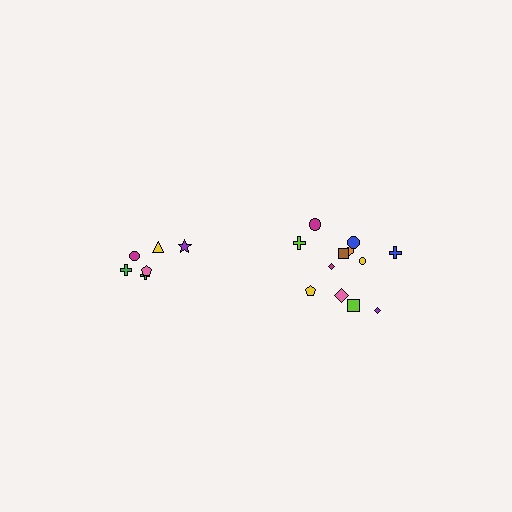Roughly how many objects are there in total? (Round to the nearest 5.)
Roughly 20 objects in total.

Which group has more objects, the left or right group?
The right group.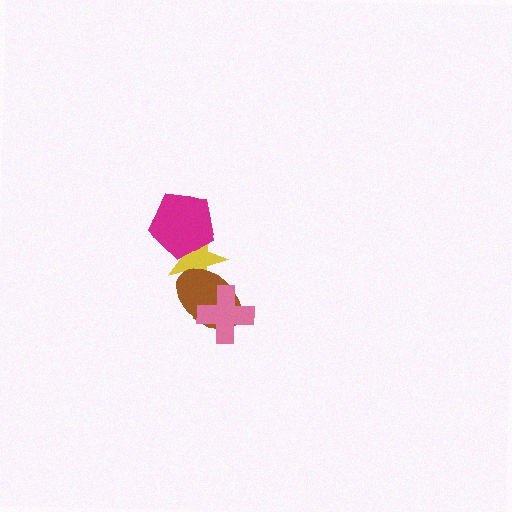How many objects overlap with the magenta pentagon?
1 object overlaps with the magenta pentagon.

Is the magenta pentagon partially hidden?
No, no other shape covers it.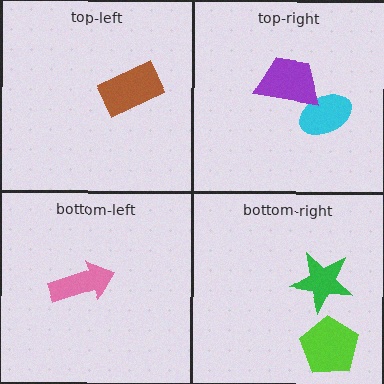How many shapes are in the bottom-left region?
1.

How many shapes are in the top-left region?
1.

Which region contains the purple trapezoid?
The top-right region.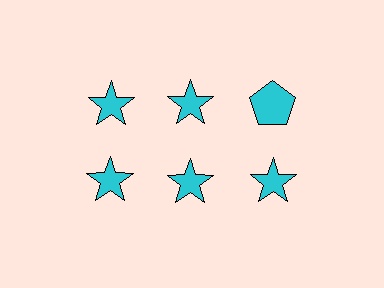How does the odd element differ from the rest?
It has a different shape: pentagon instead of star.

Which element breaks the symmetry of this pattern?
The cyan pentagon in the top row, center column breaks the symmetry. All other shapes are cyan stars.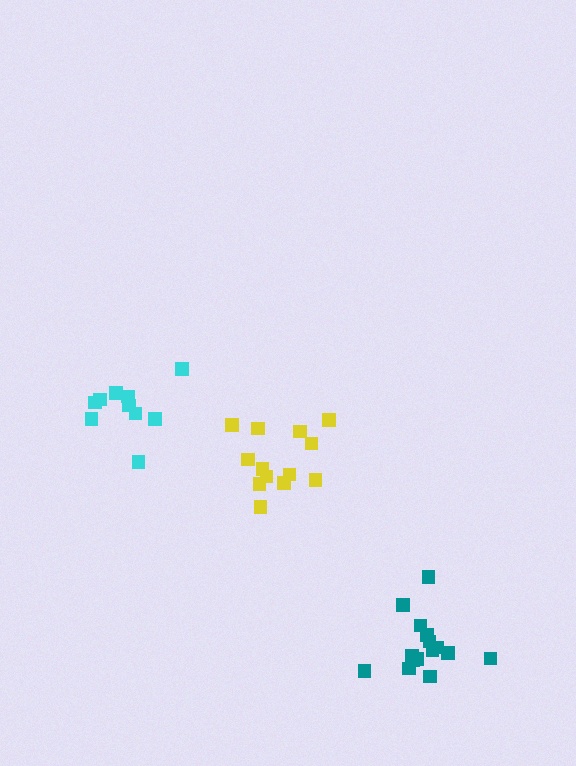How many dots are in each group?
Group 1: 15 dots, Group 2: 14 dots, Group 3: 10 dots (39 total).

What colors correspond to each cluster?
The clusters are colored: teal, yellow, cyan.